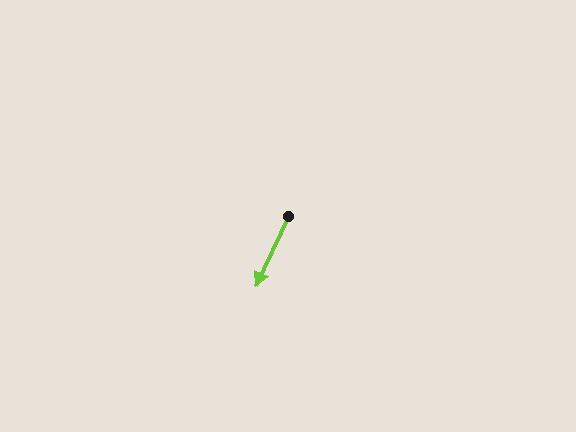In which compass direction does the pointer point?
Southwest.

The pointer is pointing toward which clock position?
Roughly 7 o'clock.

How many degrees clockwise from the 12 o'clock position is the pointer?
Approximately 205 degrees.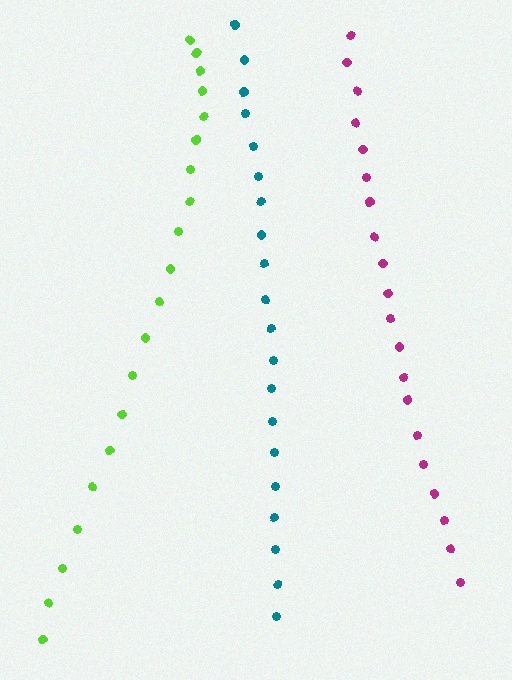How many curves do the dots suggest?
There are 3 distinct paths.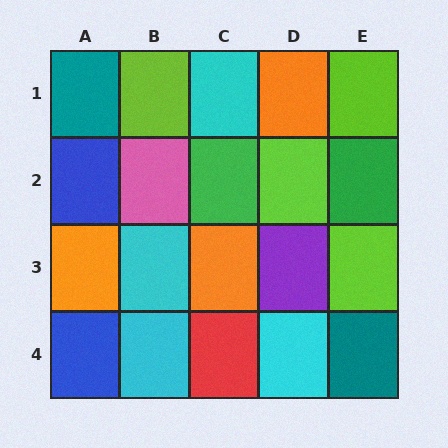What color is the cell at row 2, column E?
Green.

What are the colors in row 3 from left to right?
Orange, cyan, orange, purple, lime.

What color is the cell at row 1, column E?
Lime.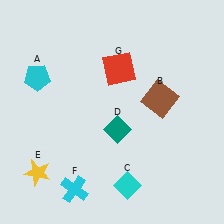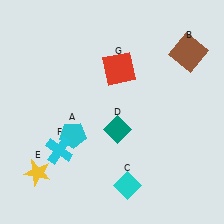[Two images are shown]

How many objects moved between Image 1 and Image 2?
3 objects moved between the two images.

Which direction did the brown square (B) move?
The brown square (B) moved up.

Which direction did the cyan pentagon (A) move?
The cyan pentagon (A) moved down.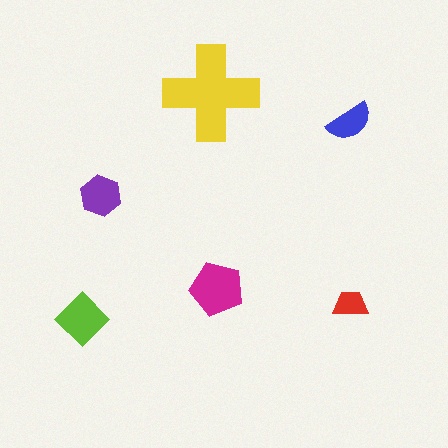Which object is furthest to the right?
The blue semicircle is rightmost.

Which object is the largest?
The yellow cross.